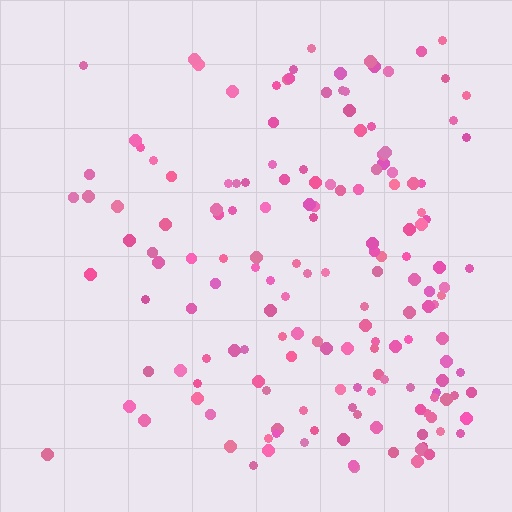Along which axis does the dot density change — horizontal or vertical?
Horizontal.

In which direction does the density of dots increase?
From left to right, with the right side densest.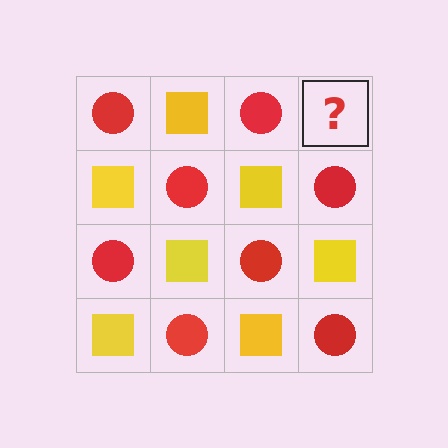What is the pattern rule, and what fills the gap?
The rule is that it alternates red circle and yellow square in a checkerboard pattern. The gap should be filled with a yellow square.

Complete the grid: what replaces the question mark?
The question mark should be replaced with a yellow square.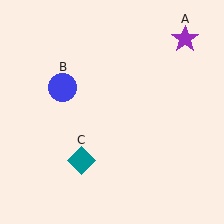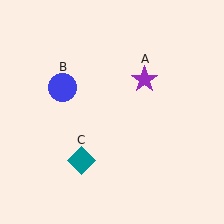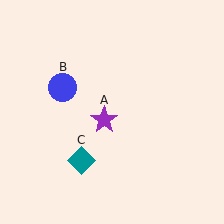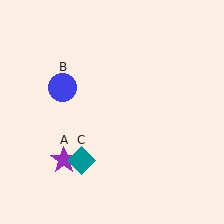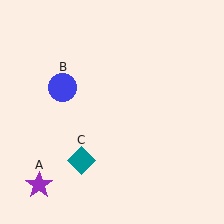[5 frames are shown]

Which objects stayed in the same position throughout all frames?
Blue circle (object B) and teal diamond (object C) remained stationary.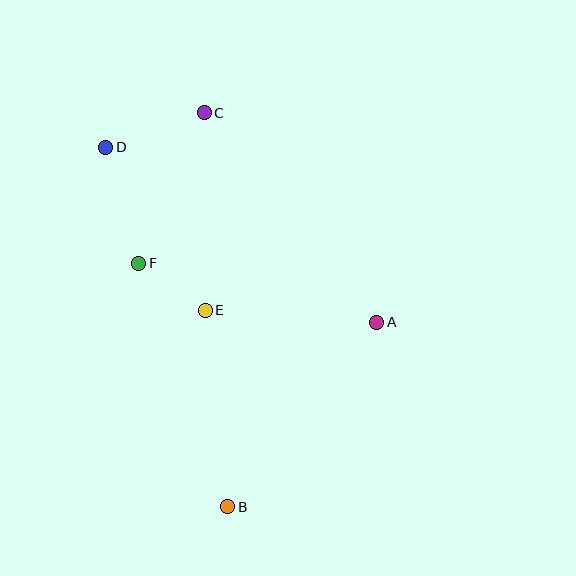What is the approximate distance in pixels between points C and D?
The distance between C and D is approximately 104 pixels.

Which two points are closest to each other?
Points E and F are closest to each other.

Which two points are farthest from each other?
Points B and C are farthest from each other.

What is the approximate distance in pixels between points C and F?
The distance between C and F is approximately 164 pixels.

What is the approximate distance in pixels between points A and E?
The distance between A and E is approximately 172 pixels.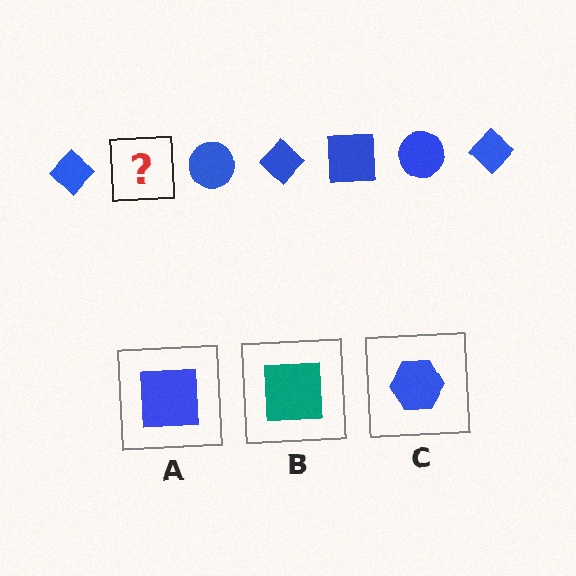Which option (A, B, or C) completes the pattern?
A.